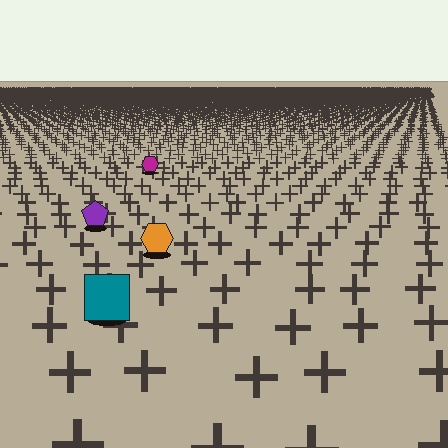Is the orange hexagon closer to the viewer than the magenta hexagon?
Yes. The orange hexagon is closer — you can tell from the texture gradient: the ground texture is coarser near it.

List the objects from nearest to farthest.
From nearest to farthest: the teal square, the orange hexagon, the purple pentagon, the magenta hexagon.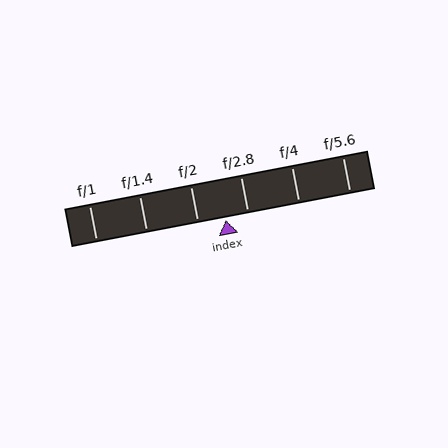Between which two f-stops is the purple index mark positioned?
The index mark is between f/2 and f/2.8.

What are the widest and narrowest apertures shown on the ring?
The widest aperture shown is f/1 and the narrowest is f/5.6.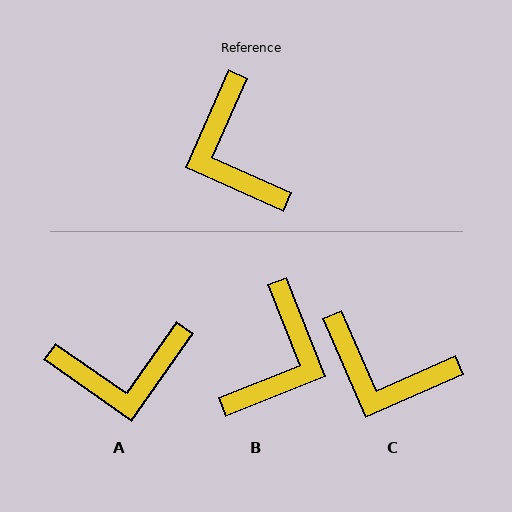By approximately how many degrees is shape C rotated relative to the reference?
Approximately 48 degrees counter-clockwise.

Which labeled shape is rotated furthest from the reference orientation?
B, about 136 degrees away.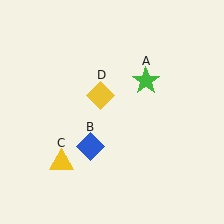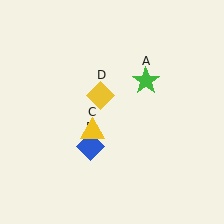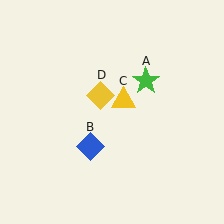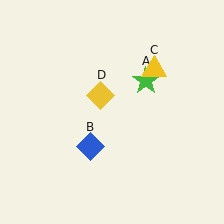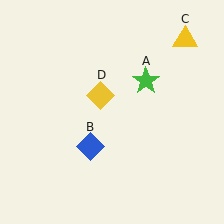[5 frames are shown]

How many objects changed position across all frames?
1 object changed position: yellow triangle (object C).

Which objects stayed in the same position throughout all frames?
Green star (object A) and blue diamond (object B) and yellow diamond (object D) remained stationary.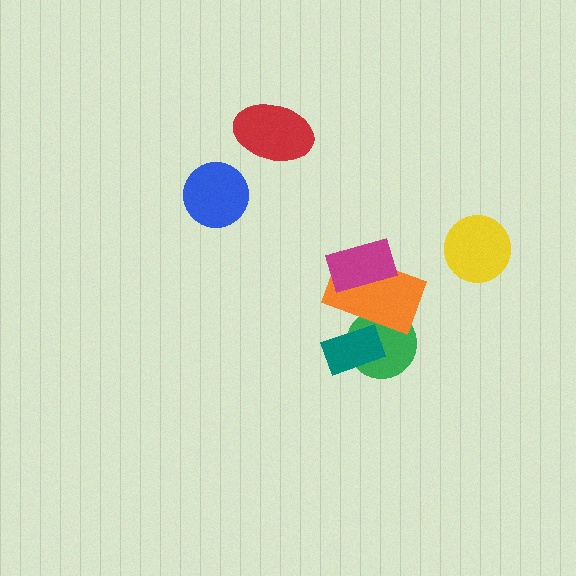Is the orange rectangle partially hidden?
Yes, it is partially covered by another shape.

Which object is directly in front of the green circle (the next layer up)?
The orange rectangle is directly in front of the green circle.